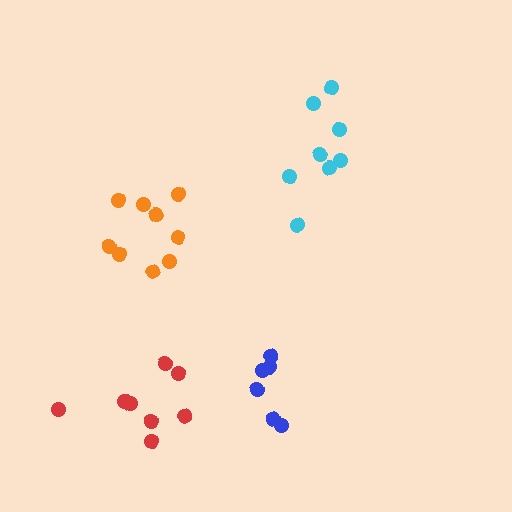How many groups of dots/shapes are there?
There are 4 groups.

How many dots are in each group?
Group 1: 6 dots, Group 2: 9 dots, Group 3: 8 dots, Group 4: 8 dots (31 total).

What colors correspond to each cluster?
The clusters are colored: blue, orange, cyan, red.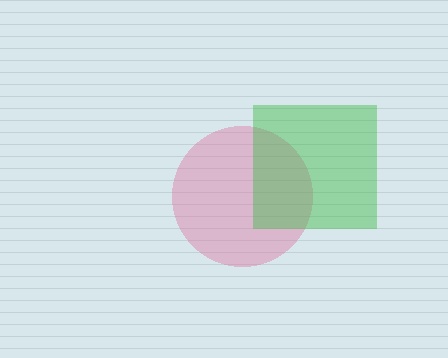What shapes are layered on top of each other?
The layered shapes are: a pink circle, a green square.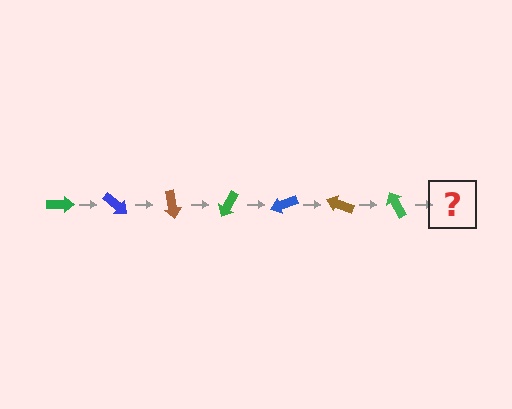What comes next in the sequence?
The next element should be a blue arrow, rotated 280 degrees from the start.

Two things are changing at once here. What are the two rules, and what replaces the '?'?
The two rules are that it rotates 40 degrees each step and the color cycles through green, blue, and brown. The '?' should be a blue arrow, rotated 280 degrees from the start.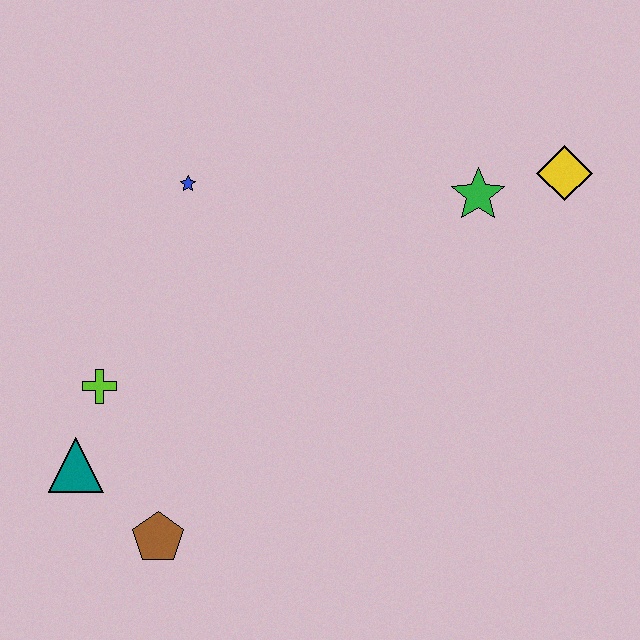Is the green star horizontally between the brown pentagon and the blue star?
No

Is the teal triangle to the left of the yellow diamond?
Yes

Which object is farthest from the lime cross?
The yellow diamond is farthest from the lime cross.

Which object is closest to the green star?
The yellow diamond is closest to the green star.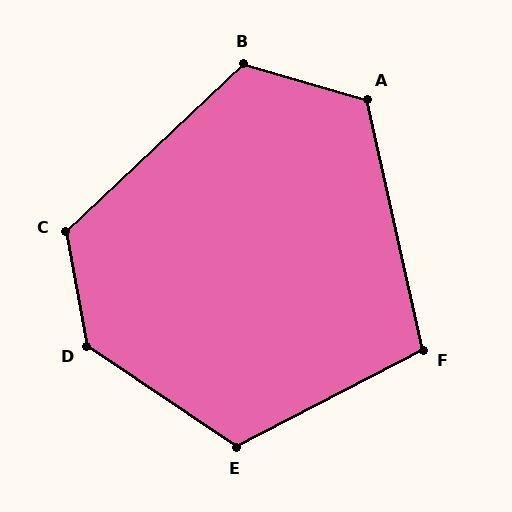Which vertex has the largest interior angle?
D, at approximately 134 degrees.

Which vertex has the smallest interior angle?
F, at approximately 105 degrees.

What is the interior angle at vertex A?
Approximately 118 degrees (obtuse).